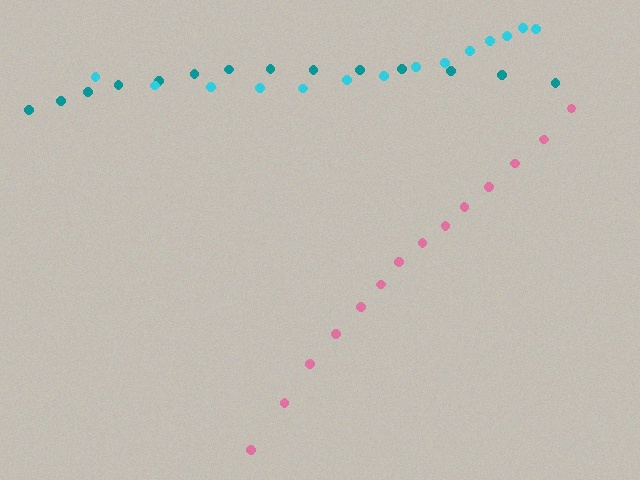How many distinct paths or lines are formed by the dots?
There are 3 distinct paths.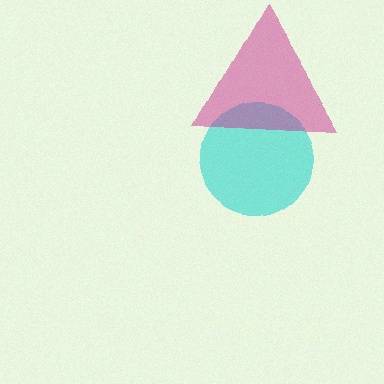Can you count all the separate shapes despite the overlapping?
Yes, there are 2 separate shapes.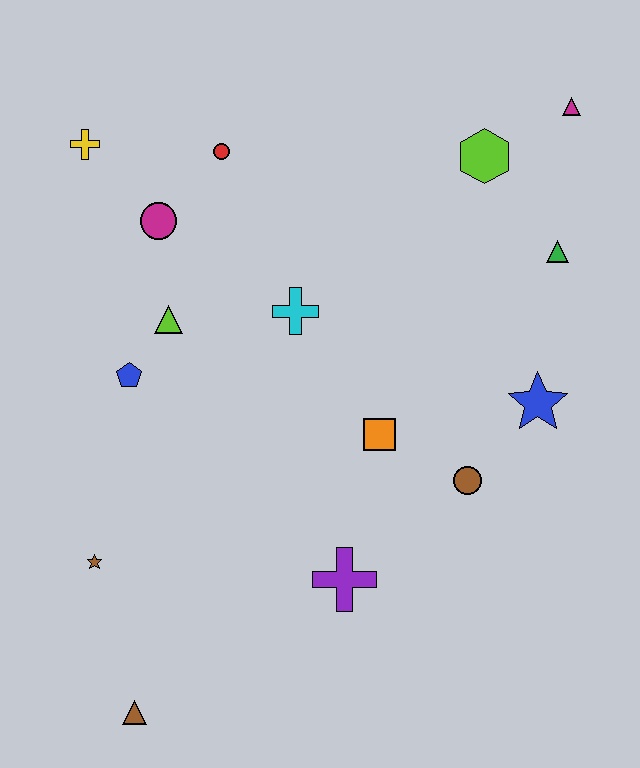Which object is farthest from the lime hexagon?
The brown triangle is farthest from the lime hexagon.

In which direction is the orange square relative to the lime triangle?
The orange square is to the right of the lime triangle.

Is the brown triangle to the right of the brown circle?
No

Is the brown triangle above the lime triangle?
No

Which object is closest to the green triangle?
The lime hexagon is closest to the green triangle.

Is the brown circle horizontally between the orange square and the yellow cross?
No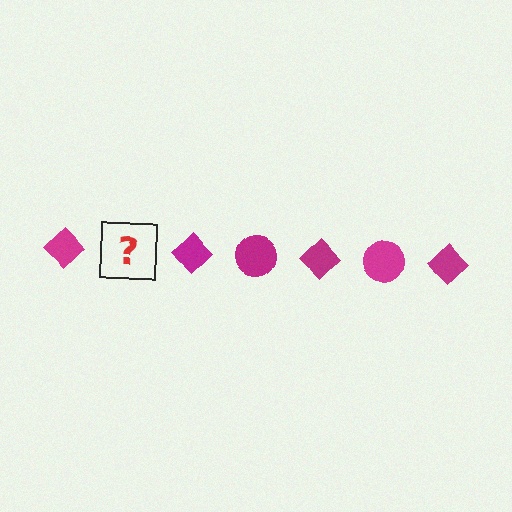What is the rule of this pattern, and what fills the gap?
The rule is that the pattern cycles through diamond, circle shapes in magenta. The gap should be filled with a magenta circle.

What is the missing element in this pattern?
The missing element is a magenta circle.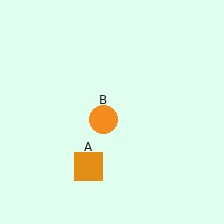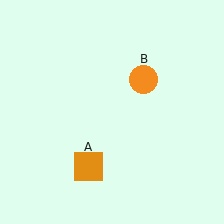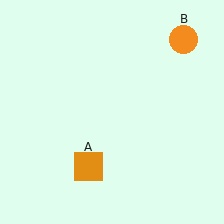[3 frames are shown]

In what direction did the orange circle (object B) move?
The orange circle (object B) moved up and to the right.